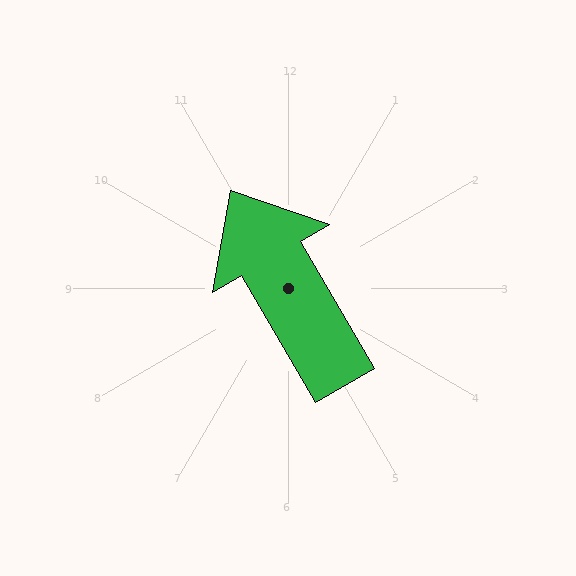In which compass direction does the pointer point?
Northwest.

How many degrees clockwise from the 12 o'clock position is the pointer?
Approximately 330 degrees.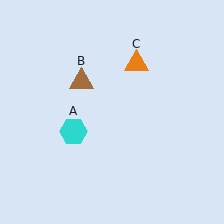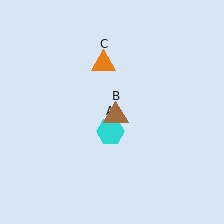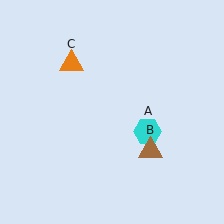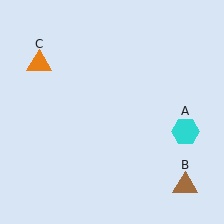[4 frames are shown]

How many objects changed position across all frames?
3 objects changed position: cyan hexagon (object A), brown triangle (object B), orange triangle (object C).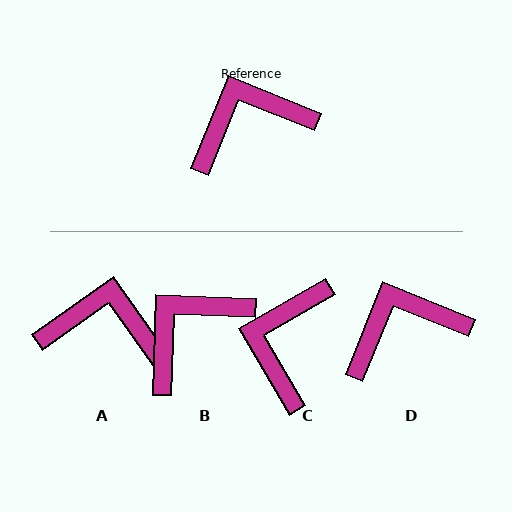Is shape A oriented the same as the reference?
No, it is off by about 32 degrees.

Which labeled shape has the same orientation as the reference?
D.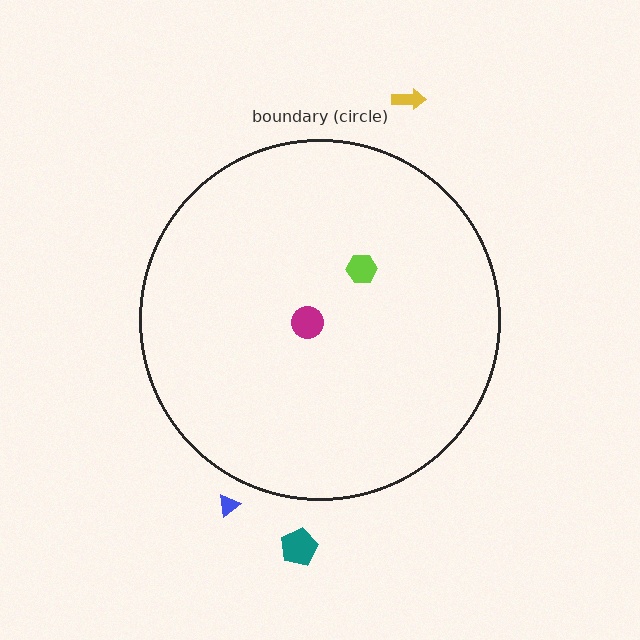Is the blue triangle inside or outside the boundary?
Outside.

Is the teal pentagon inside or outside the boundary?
Outside.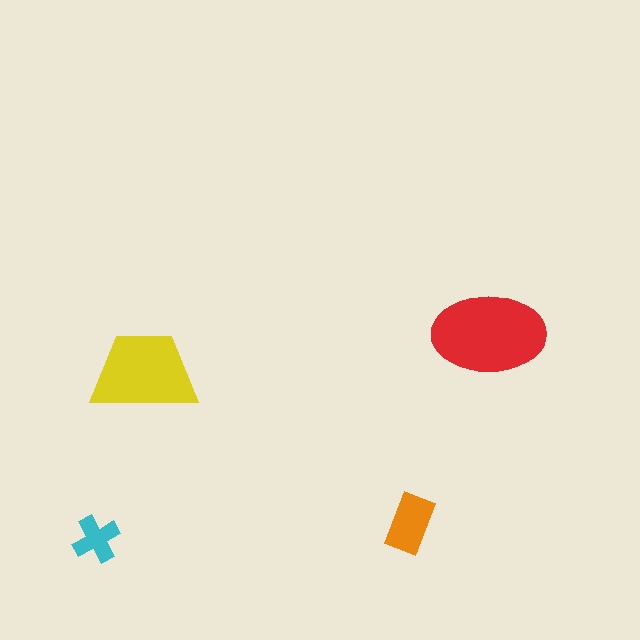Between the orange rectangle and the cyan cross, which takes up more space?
The orange rectangle.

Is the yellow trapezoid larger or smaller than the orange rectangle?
Larger.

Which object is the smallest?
The cyan cross.